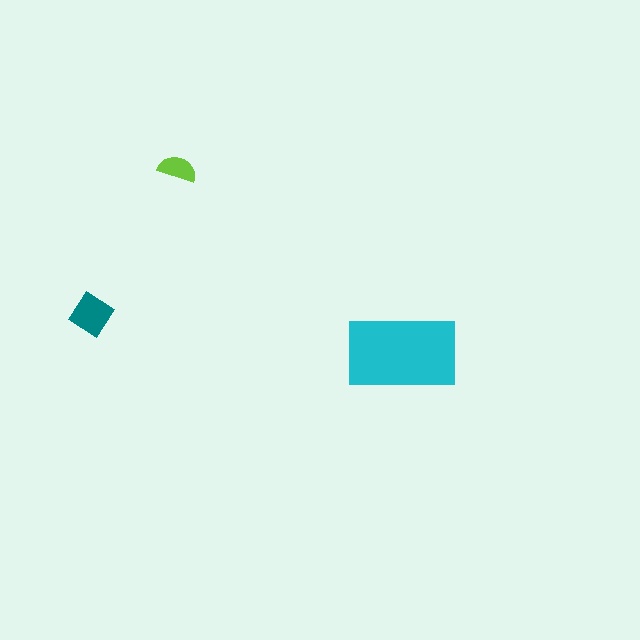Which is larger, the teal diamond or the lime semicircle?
The teal diamond.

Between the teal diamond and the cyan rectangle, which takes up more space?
The cyan rectangle.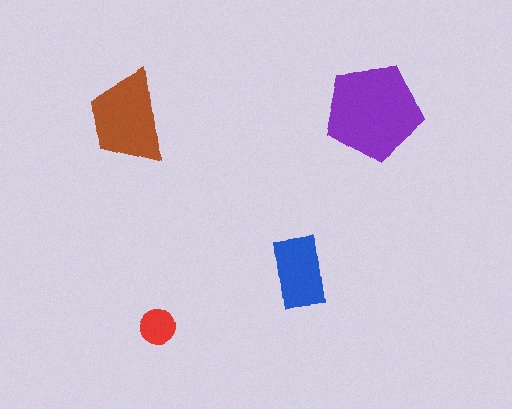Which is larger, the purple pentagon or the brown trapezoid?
The purple pentagon.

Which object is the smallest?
The red circle.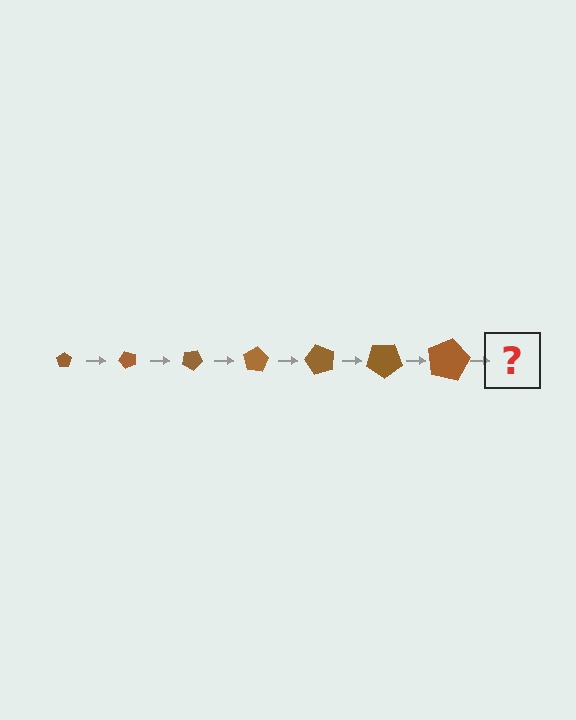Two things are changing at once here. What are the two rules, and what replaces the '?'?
The two rules are that the pentagon grows larger each step and it rotates 50 degrees each step. The '?' should be a pentagon, larger than the previous one and rotated 350 degrees from the start.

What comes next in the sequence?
The next element should be a pentagon, larger than the previous one and rotated 350 degrees from the start.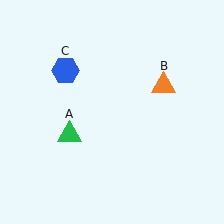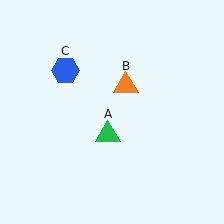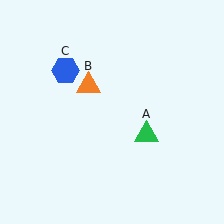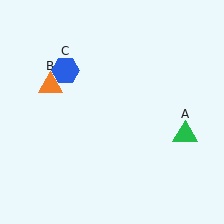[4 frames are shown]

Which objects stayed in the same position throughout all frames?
Blue hexagon (object C) remained stationary.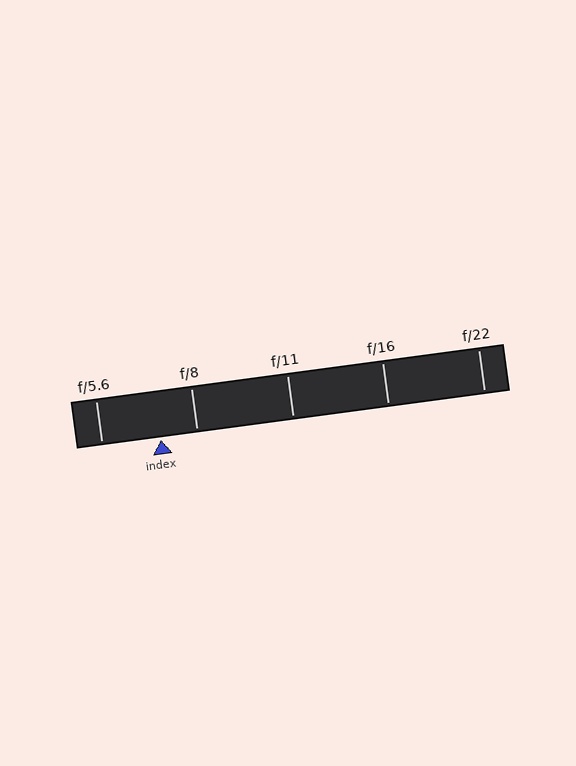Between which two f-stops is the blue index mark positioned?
The index mark is between f/5.6 and f/8.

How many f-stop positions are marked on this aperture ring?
There are 5 f-stop positions marked.